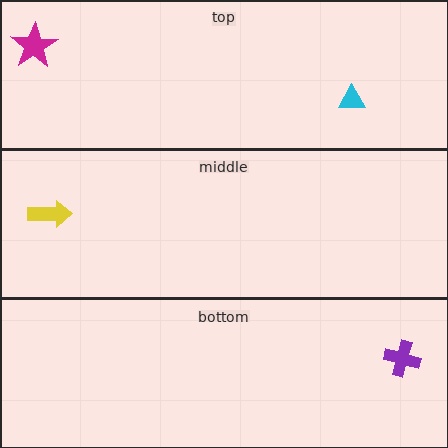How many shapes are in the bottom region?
1.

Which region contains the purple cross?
The bottom region.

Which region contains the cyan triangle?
The top region.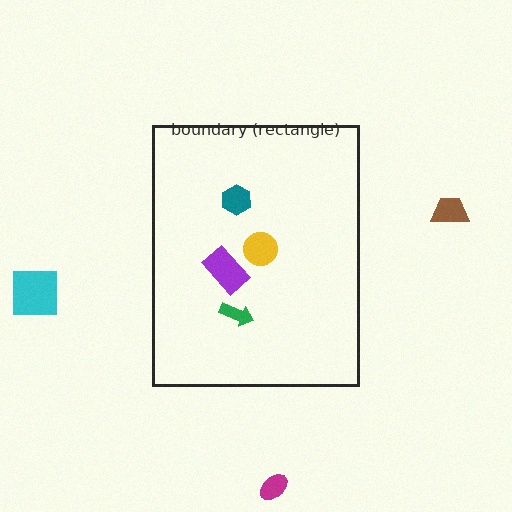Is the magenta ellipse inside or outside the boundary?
Outside.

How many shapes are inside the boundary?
4 inside, 3 outside.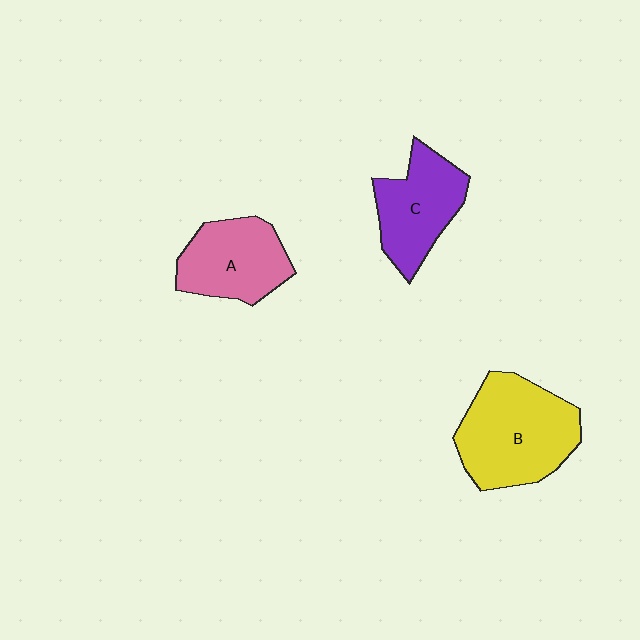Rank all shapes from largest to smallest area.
From largest to smallest: B (yellow), C (purple), A (pink).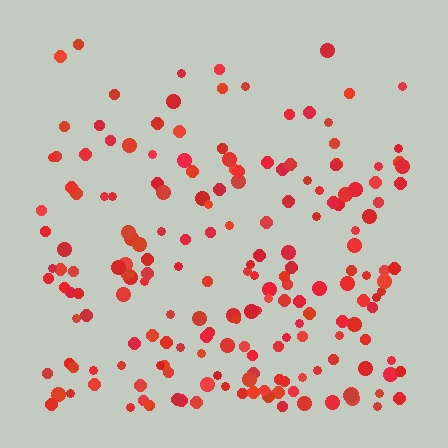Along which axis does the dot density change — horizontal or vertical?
Vertical.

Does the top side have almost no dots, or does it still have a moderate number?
Still a moderate number, just noticeably fewer than the bottom.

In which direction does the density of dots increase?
From top to bottom, with the bottom side densest.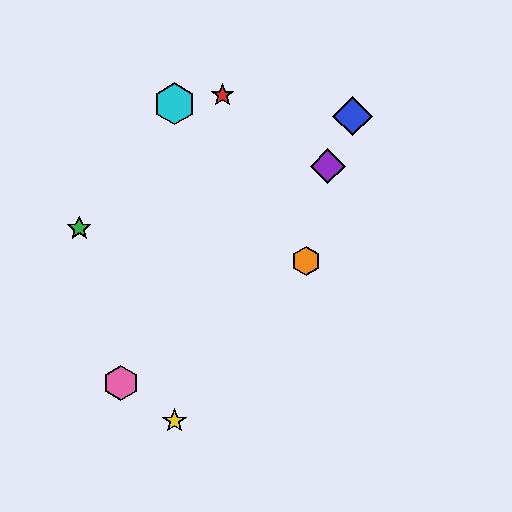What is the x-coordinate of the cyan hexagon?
The cyan hexagon is at x≈175.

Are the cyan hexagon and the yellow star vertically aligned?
Yes, both are at x≈175.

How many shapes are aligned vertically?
2 shapes (the yellow star, the cyan hexagon) are aligned vertically.